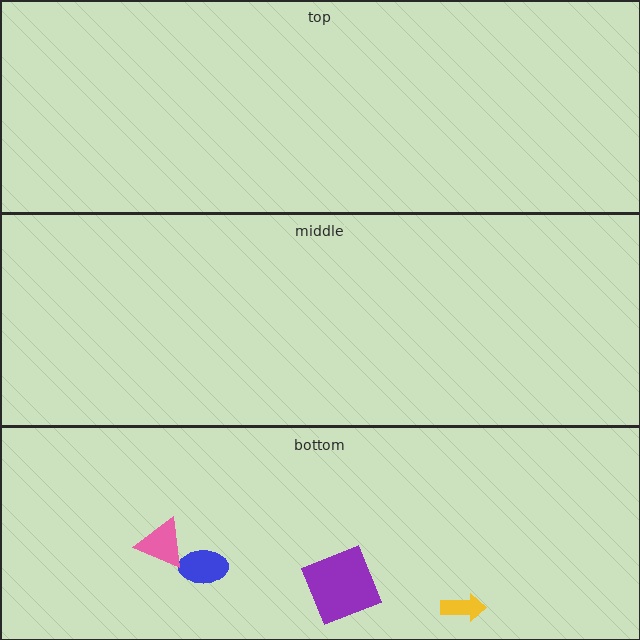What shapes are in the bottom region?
The blue ellipse, the yellow arrow, the purple square, the pink triangle.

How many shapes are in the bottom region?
4.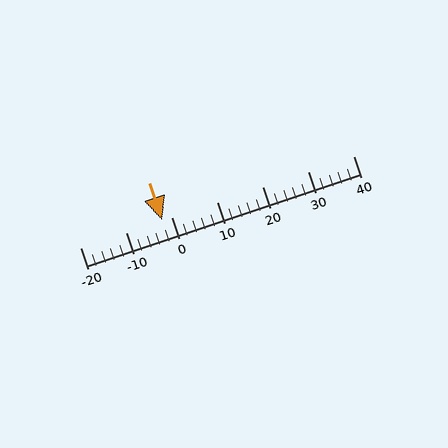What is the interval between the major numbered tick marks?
The major tick marks are spaced 10 units apart.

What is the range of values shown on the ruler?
The ruler shows values from -20 to 40.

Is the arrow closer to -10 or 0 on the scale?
The arrow is closer to 0.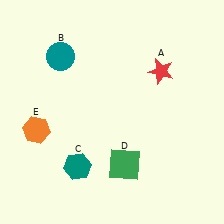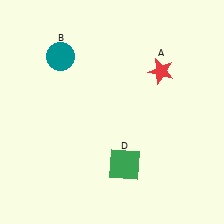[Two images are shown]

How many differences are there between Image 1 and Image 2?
There are 2 differences between the two images.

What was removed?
The teal hexagon (C), the orange hexagon (E) were removed in Image 2.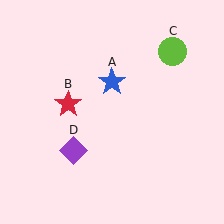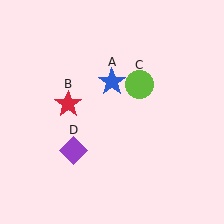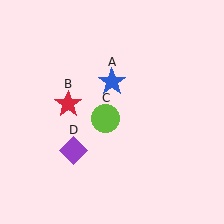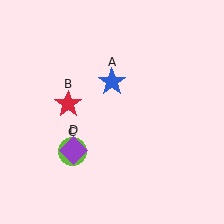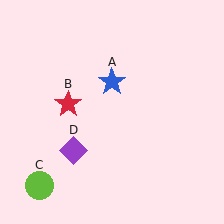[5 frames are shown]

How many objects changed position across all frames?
1 object changed position: lime circle (object C).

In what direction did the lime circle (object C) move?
The lime circle (object C) moved down and to the left.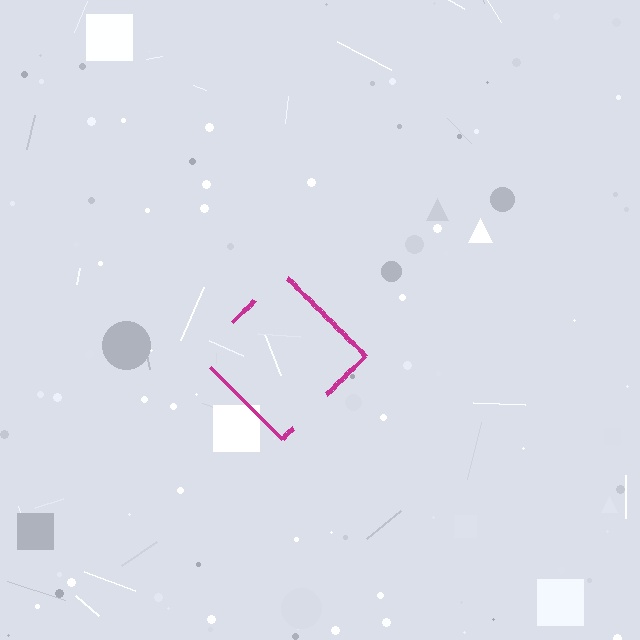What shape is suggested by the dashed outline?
The dashed outline suggests a diamond.